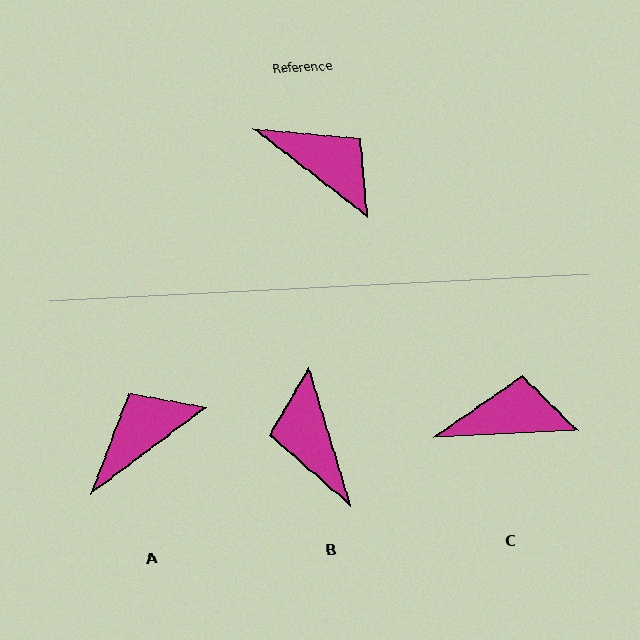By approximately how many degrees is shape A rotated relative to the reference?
Approximately 75 degrees counter-clockwise.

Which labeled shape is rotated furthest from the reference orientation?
B, about 144 degrees away.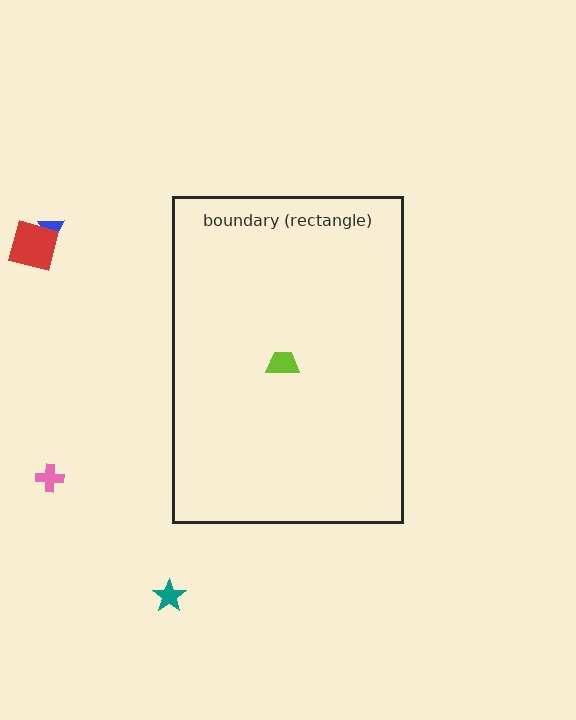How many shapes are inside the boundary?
1 inside, 4 outside.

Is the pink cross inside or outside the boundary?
Outside.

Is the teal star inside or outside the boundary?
Outside.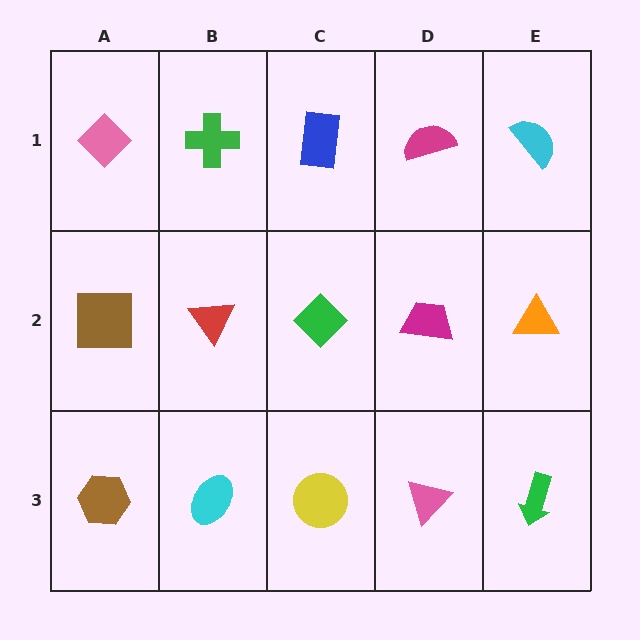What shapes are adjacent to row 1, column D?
A magenta trapezoid (row 2, column D), a blue rectangle (row 1, column C), a cyan semicircle (row 1, column E).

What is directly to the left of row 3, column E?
A pink triangle.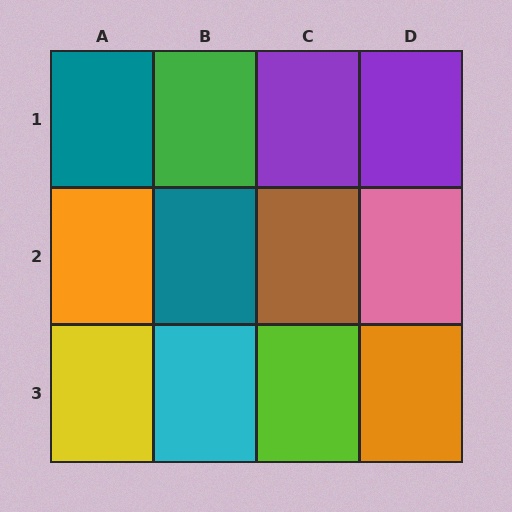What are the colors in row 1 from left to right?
Teal, green, purple, purple.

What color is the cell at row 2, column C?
Brown.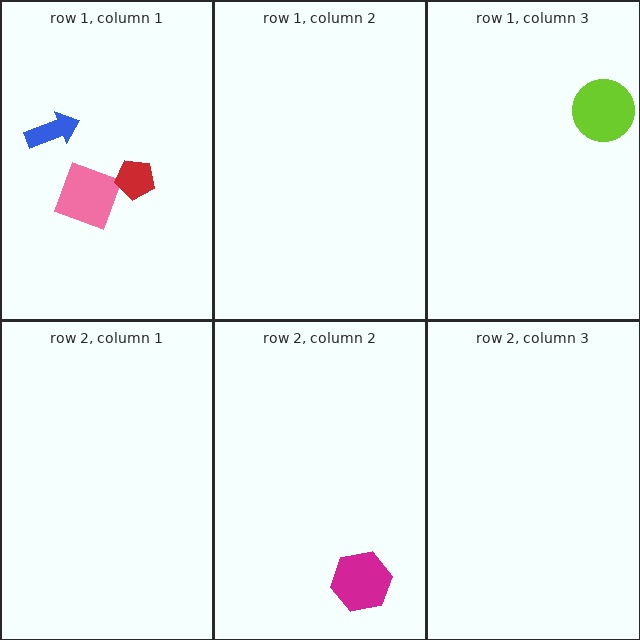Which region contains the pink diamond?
The row 1, column 1 region.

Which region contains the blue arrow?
The row 1, column 1 region.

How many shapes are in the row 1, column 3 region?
1.